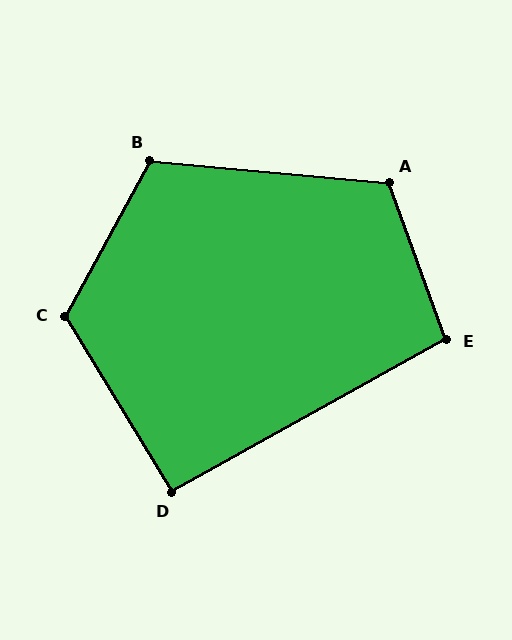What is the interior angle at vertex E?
Approximately 99 degrees (obtuse).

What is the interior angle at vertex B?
Approximately 113 degrees (obtuse).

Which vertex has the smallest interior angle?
D, at approximately 92 degrees.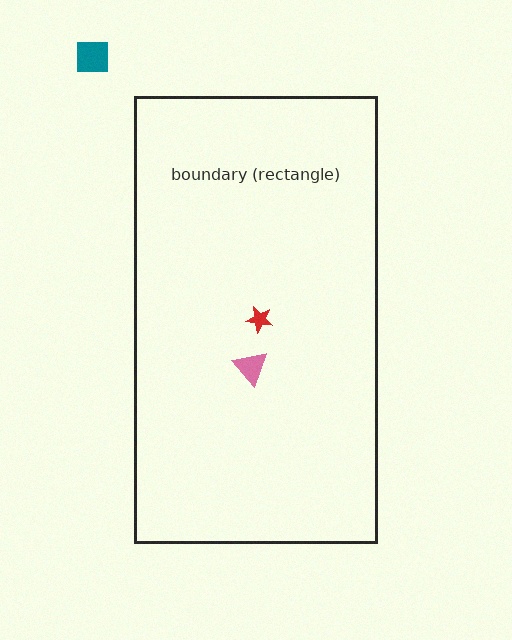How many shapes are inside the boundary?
2 inside, 1 outside.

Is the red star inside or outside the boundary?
Inside.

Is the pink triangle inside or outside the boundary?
Inside.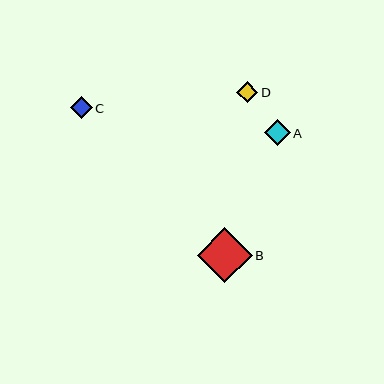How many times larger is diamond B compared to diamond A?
Diamond B is approximately 2.2 times the size of diamond A.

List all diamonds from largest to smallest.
From largest to smallest: B, A, C, D.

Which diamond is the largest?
Diamond B is the largest with a size of approximately 55 pixels.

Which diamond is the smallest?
Diamond D is the smallest with a size of approximately 21 pixels.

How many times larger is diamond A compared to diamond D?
Diamond A is approximately 1.2 times the size of diamond D.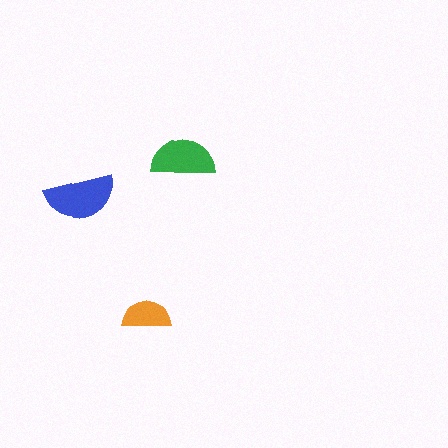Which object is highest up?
The green semicircle is topmost.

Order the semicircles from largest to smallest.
the blue one, the green one, the orange one.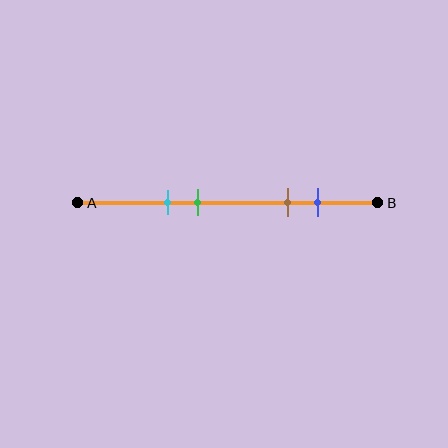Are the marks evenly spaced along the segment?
No, the marks are not evenly spaced.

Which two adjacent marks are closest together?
The cyan and green marks are the closest adjacent pair.